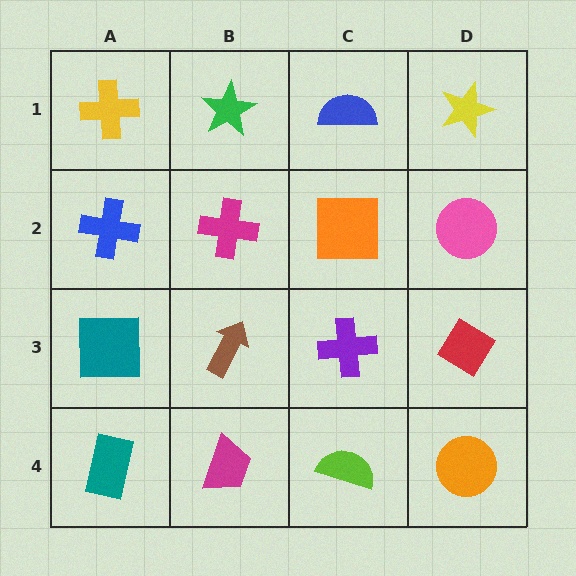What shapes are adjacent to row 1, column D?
A pink circle (row 2, column D), a blue semicircle (row 1, column C).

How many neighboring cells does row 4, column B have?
3.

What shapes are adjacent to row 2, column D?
A yellow star (row 1, column D), a red diamond (row 3, column D), an orange square (row 2, column C).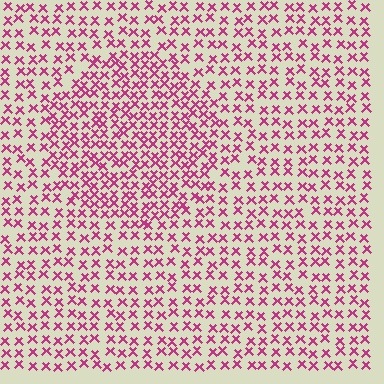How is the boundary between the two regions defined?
The boundary is defined by a change in element density (approximately 1.7x ratio). All elements are the same color, size, and shape.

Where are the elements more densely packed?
The elements are more densely packed inside the circle boundary.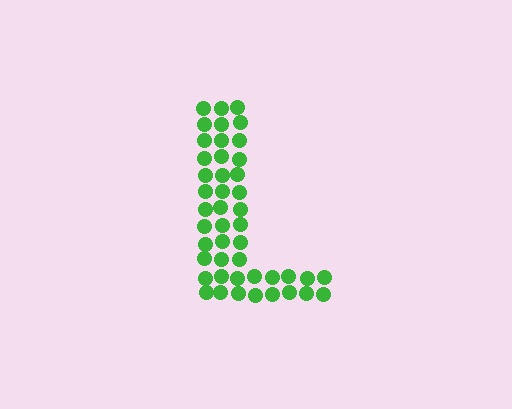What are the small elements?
The small elements are circles.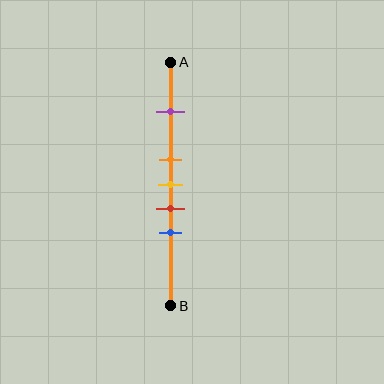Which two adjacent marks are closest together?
The orange and yellow marks are the closest adjacent pair.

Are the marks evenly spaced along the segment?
No, the marks are not evenly spaced.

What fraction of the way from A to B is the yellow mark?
The yellow mark is approximately 50% (0.5) of the way from A to B.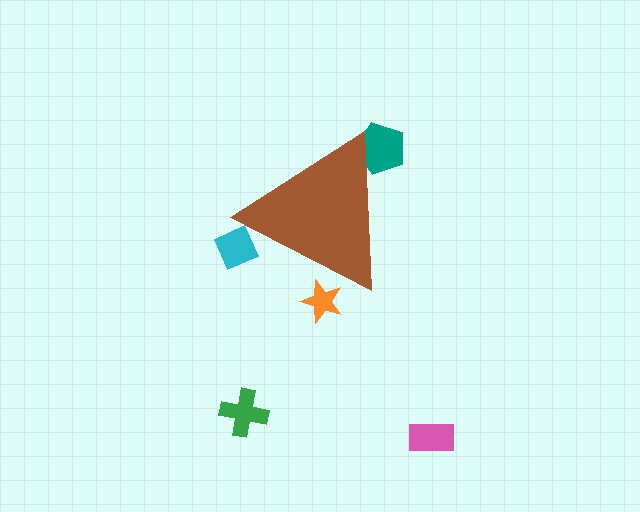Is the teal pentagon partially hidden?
Yes, the teal pentagon is partially hidden behind the brown triangle.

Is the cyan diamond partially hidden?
Yes, the cyan diamond is partially hidden behind the brown triangle.